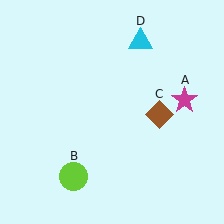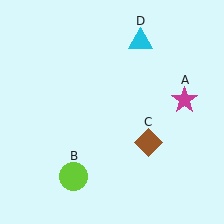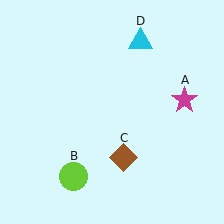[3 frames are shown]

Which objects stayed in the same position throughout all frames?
Magenta star (object A) and lime circle (object B) and cyan triangle (object D) remained stationary.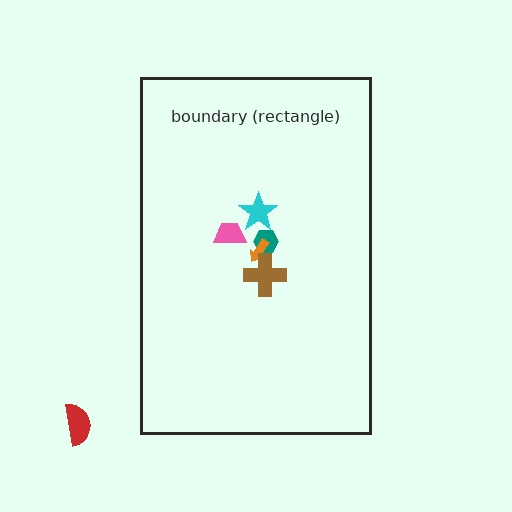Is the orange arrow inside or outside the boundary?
Inside.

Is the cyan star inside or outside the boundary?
Inside.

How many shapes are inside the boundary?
5 inside, 1 outside.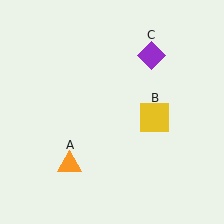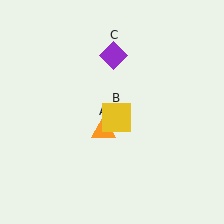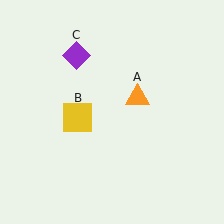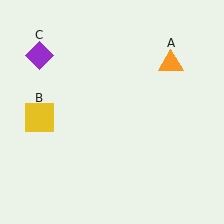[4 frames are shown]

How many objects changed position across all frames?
3 objects changed position: orange triangle (object A), yellow square (object B), purple diamond (object C).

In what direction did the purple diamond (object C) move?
The purple diamond (object C) moved left.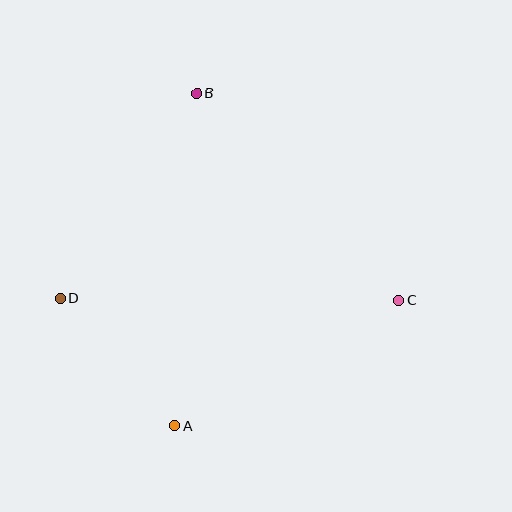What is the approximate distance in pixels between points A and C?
The distance between A and C is approximately 256 pixels.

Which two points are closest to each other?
Points A and D are closest to each other.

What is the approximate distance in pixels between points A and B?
The distance between A and B is approximately 333 pixels.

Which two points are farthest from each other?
Points C and D are farthest from each other.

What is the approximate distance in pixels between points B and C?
The distance between B and C is approximately 290 pixels.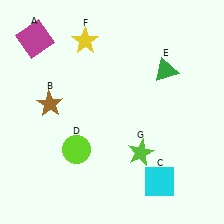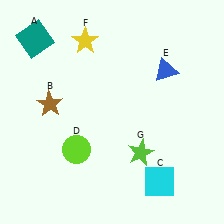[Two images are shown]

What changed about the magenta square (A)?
In Image 1, A is magenta. In Image 2, it changed to teal.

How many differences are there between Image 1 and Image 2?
There are 2 differences between the two images.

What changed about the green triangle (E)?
In Image 1, E is green. In Image 2, it changed to blue.